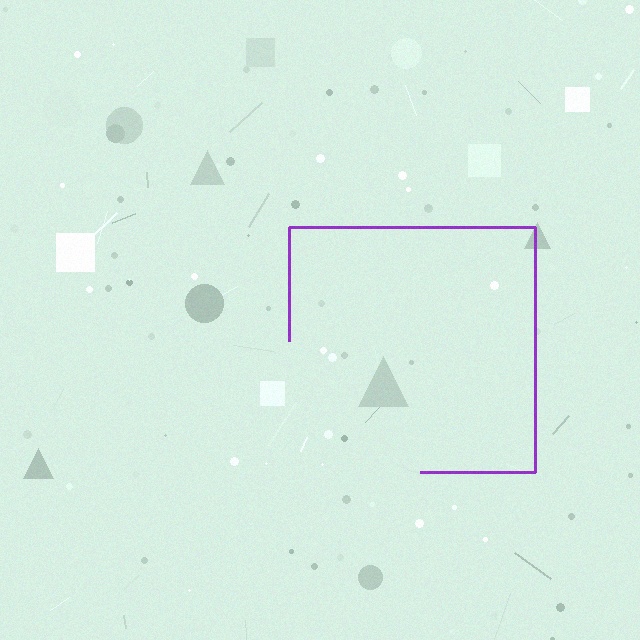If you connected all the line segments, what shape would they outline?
They would outline a square.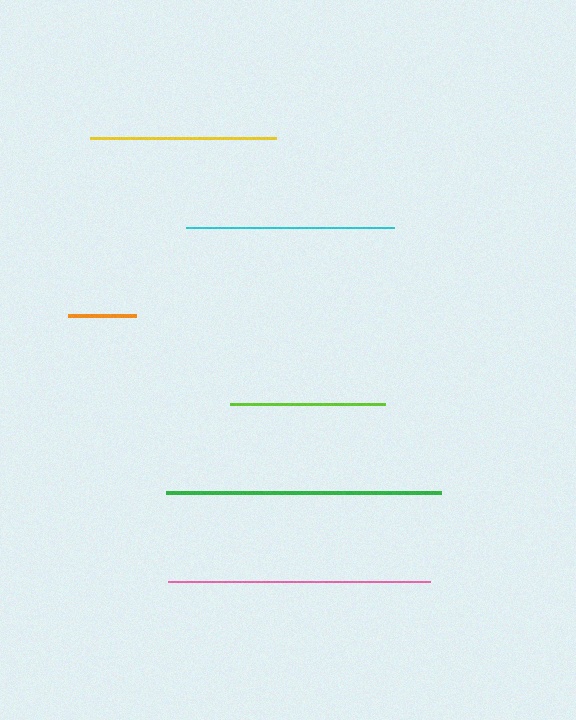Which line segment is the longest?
The green line is the longest at approximately 274 pixels.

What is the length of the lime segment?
The lime segment is approximately 155 pixels long.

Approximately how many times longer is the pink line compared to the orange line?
The pink line is approximately 3.8 times the length of the orange line.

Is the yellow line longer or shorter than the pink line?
The pink line is longer than the yellow line.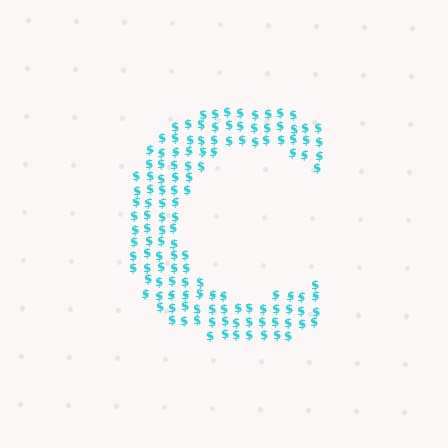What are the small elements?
The small elements are dollar signs.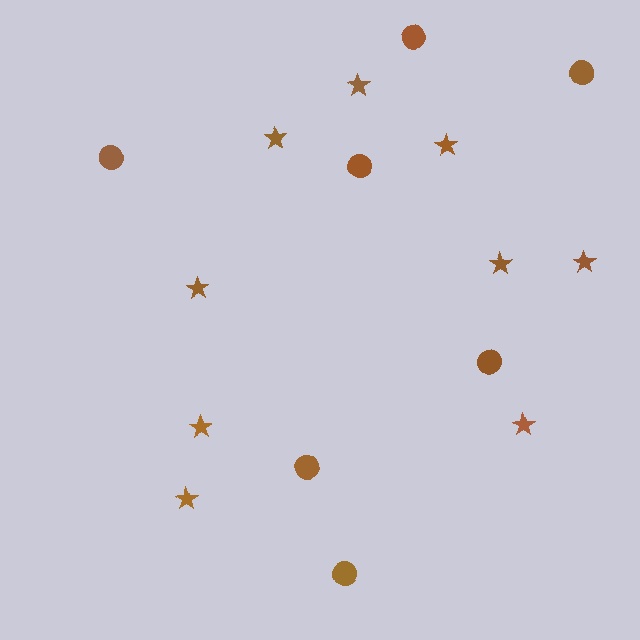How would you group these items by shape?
There are 2 groups: one group of stars (9) and one group of circles (7).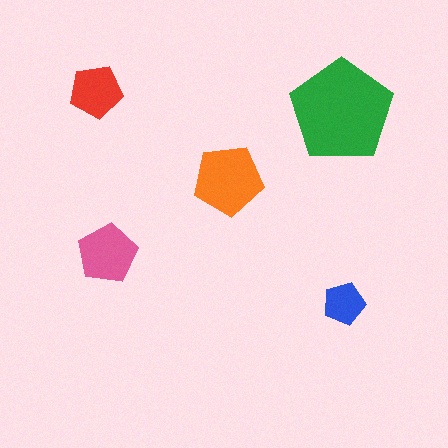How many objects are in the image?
There are 5 objects in the image.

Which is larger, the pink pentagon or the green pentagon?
The green one.